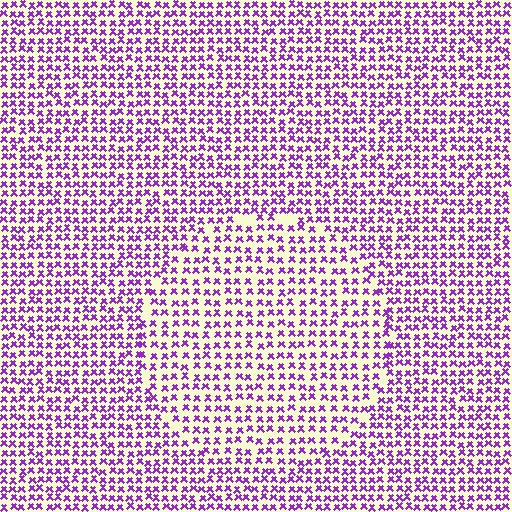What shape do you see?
I see a circle.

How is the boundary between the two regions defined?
The boundary is defined by a change in element density (approximately 1.4x ratio). All elements are the same color, size, and shape.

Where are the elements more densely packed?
The elements are more densely packed outside the circle boundary.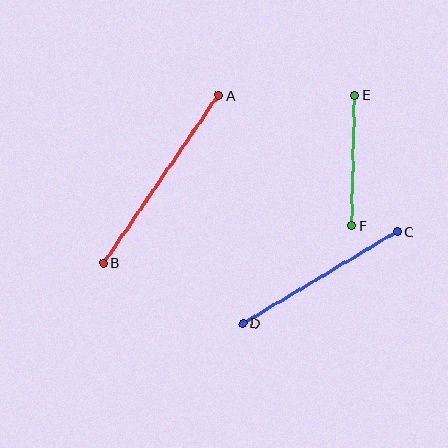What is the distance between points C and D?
The distance is approximately 179 pixels.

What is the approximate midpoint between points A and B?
The midpoint is at approximately (161, 179) pixels.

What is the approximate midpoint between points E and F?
The midpoint is at approximately (353, 160) pixels.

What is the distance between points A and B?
The distance is approximately 203 pixels.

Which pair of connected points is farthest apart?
Points A and B are farthest apart.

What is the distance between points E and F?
The distance is approximately 131 pixels.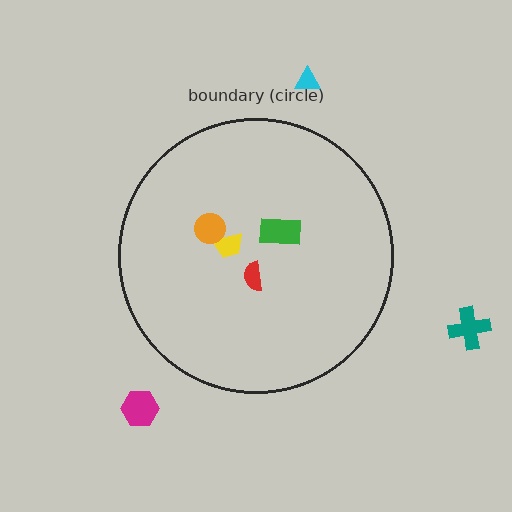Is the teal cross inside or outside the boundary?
Outside.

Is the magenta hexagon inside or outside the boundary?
Outside.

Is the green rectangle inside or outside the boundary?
Inside.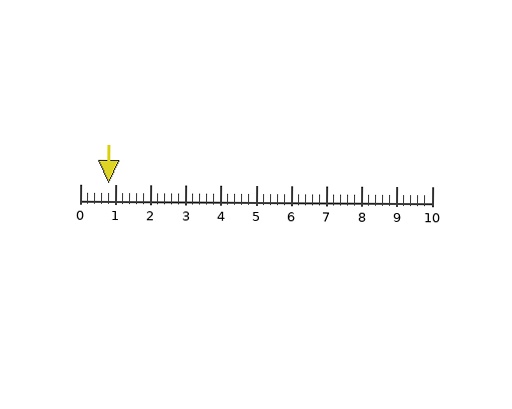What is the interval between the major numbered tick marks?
The major tick marks are spaced 1 units apart.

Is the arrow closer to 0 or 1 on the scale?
The arrow is closer to 1.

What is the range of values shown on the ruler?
The ruler shows values from 0 to 10.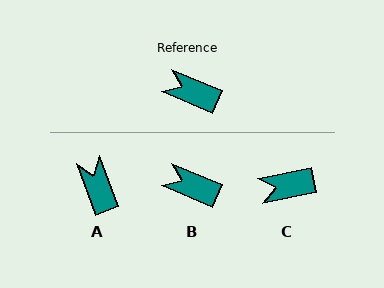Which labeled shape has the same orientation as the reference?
B.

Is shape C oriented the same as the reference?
No, it is off by about 35 degrees.